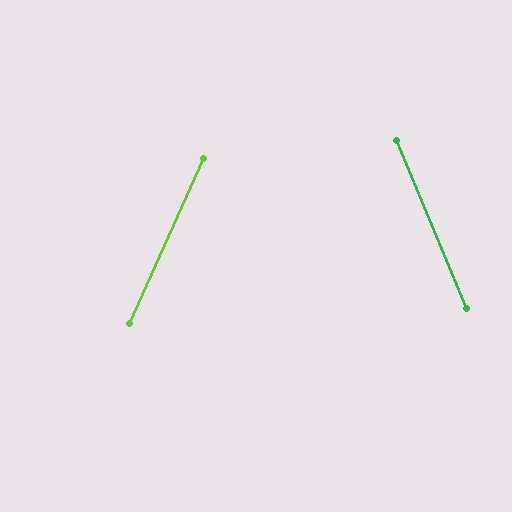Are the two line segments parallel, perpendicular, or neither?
Neither parallel nor perpendicular — they differ by about 47°.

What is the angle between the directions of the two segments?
Approximately 47 degrees.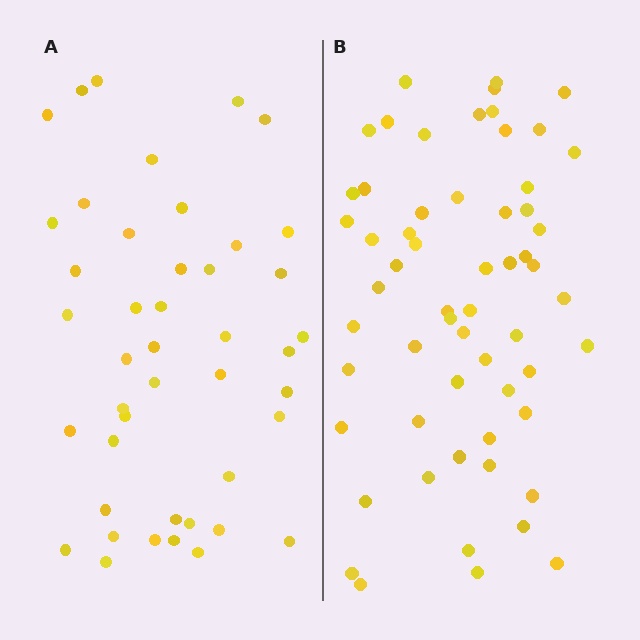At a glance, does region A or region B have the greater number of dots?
Region B (the right region) has more dots.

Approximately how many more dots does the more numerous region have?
Region B has approximately 15 more dots than region A.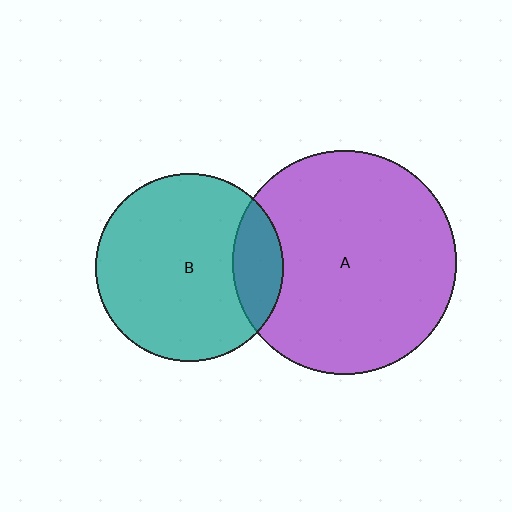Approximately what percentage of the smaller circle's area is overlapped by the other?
Approximately 15%.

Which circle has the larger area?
Circle A (purple).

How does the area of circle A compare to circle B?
Approximately 1.4 times.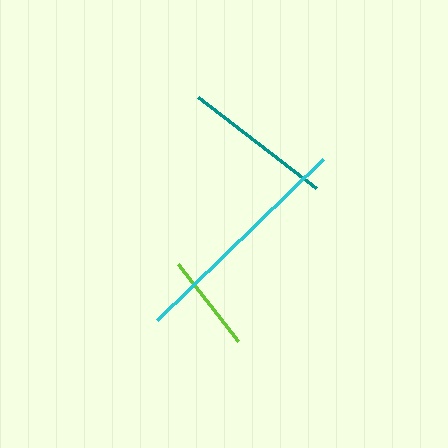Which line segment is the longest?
The cyan line is the longest at approximately 231 pixels.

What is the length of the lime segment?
The lime segment is approximately 98 pixels long.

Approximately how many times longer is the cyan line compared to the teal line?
The cyan line is approximately 1.5 times the length of the teal line.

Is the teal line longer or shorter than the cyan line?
The cyan line is longer than the teal line.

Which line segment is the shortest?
The lime line is the shortest at approximately 98 pixels.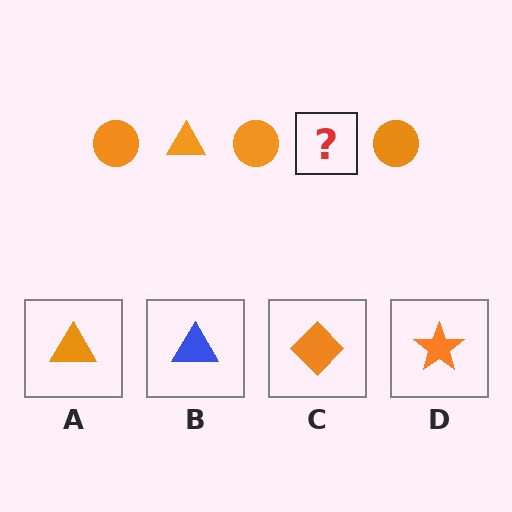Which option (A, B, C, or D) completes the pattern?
A.